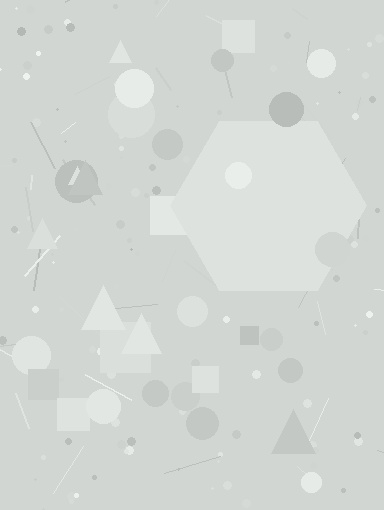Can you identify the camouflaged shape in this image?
The camouflaged shape is a hexagon.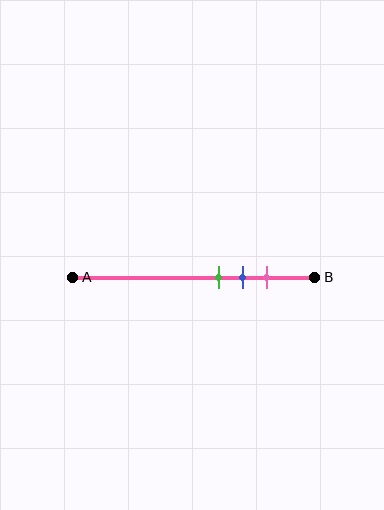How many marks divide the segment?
There are 3 marks dividing the segment.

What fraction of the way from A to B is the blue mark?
The blue mark is approximately 70% (0.7) of the way from A to B.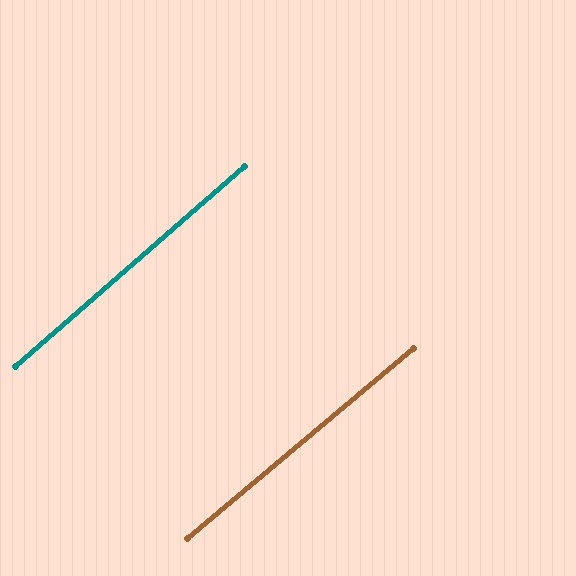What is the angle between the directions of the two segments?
Approximately 1 degree.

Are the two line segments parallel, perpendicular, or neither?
Parallel — their directions differ by only 1.1°.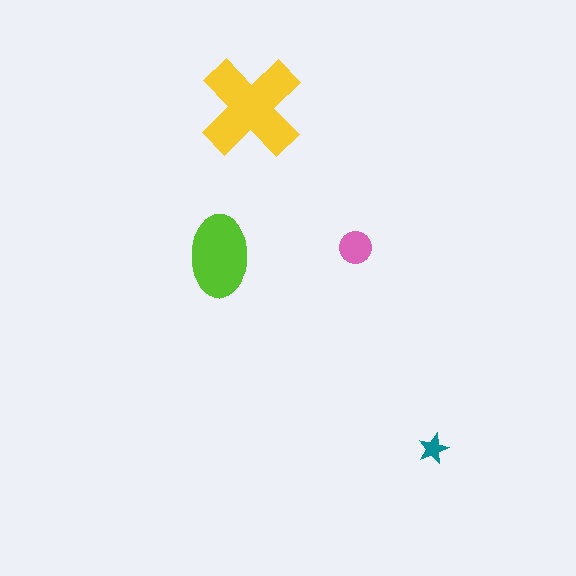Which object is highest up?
The yellow cross is topmost.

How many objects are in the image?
There are 4 objects in the image.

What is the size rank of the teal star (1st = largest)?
4th.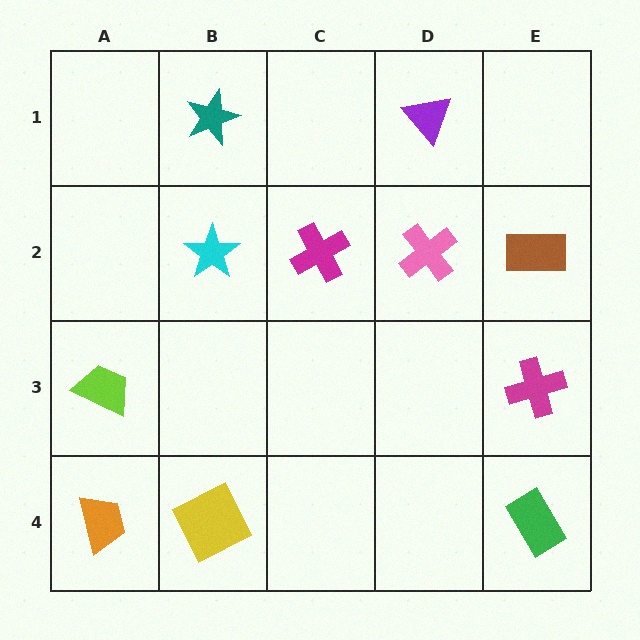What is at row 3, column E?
A magenta cross.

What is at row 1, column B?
A teal star.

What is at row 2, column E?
A brown rectangle.